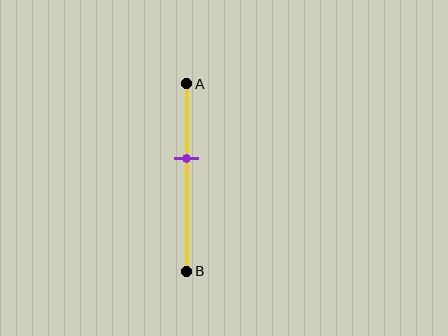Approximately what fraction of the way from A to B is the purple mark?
The purple mark is approximately 40% of the way from A to B.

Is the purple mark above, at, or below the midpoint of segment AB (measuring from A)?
The purple mark is above the midpoint of segment AB.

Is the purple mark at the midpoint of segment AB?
No, the mark is at about 40% from A, not at the 50% midpoint.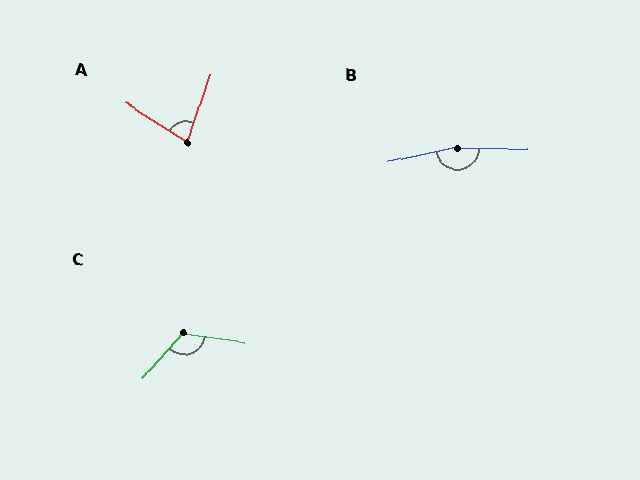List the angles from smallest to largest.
A (76°), C (123°), B (168°).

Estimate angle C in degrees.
Approximately 123 degrees.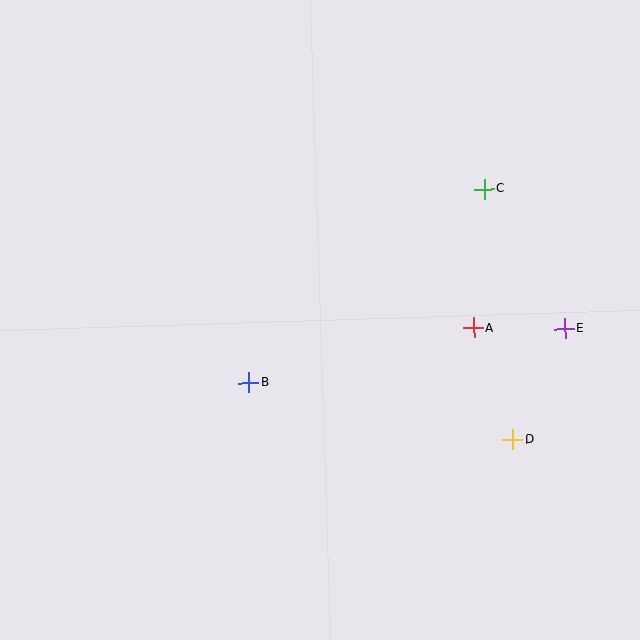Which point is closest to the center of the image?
Point B at (249, 383) is closest to the center.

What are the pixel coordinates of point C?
Point C is at (484, 189).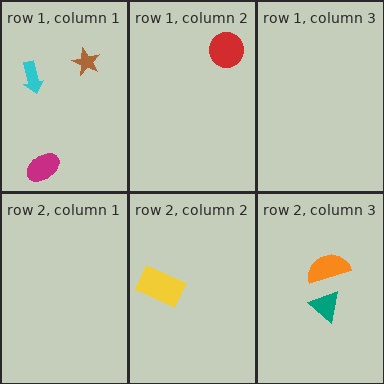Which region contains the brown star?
The row 1, column 1 region.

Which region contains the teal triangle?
The row 2, column 3 region.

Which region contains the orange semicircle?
The row 2, column 3 region.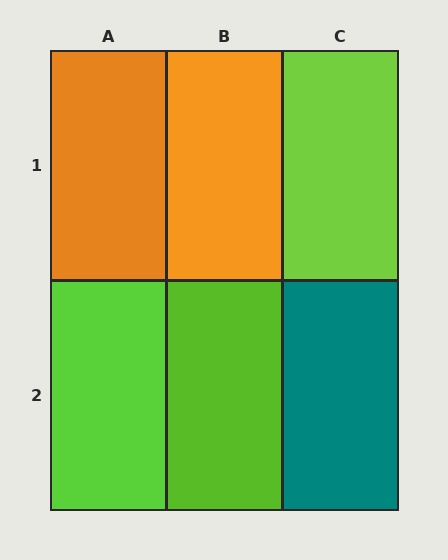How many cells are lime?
3 cells are lime.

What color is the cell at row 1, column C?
Lime.